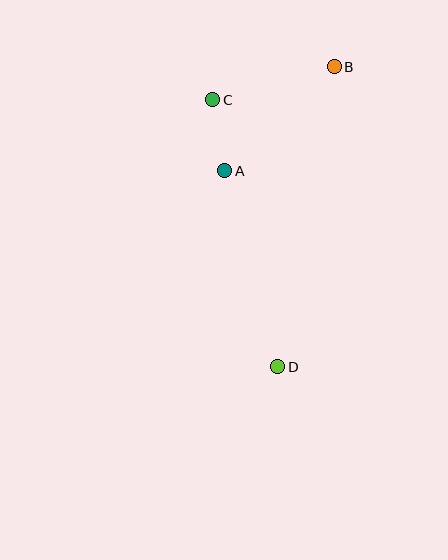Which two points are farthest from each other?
Points B and D are farthest from each other.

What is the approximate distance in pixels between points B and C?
The distance between B and C is approximately 126 pixels.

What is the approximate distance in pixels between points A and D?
The distance between A and D is approximately 203 pixels.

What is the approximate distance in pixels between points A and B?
The distance between A and B is approximately 151 pixels.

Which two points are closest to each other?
Points A and C are closest to each other.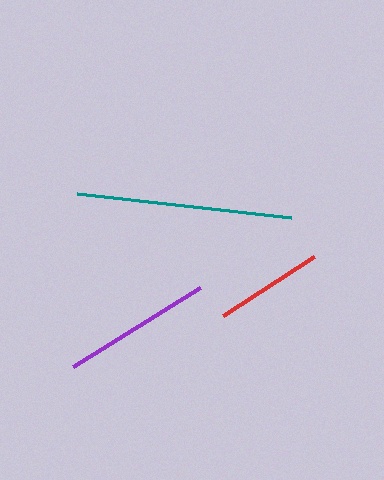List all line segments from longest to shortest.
From longest to shortest: teal, purple, red.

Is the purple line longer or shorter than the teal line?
The teal line is longer than the purple line.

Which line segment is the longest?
The teal line is the longest at approximately 215 pixels.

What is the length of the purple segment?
The purple segment is approximately 149 pixels long.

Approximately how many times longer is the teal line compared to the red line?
The teal line is approximately 2.0 times the length of the red line.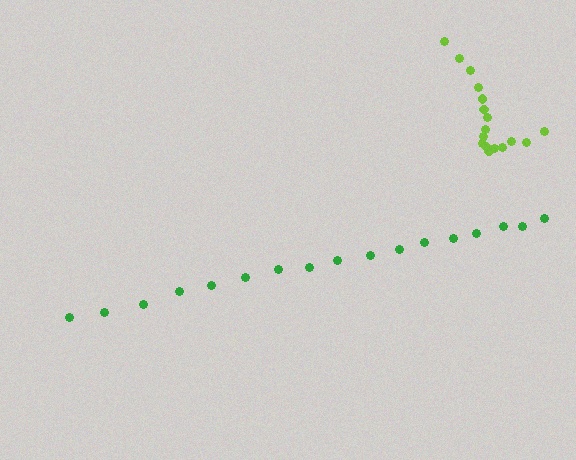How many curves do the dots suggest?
There are 2 distinct paths.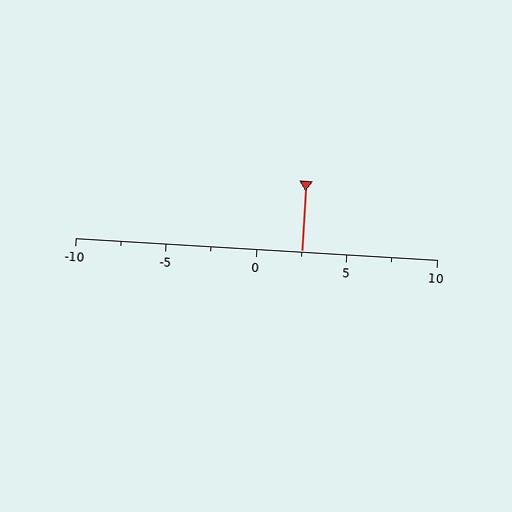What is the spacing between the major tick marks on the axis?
The major ticks are spaced 5 apart.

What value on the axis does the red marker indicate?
The marker indicates approximately 2.5.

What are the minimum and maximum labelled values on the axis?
The axis runs from -10 to 10.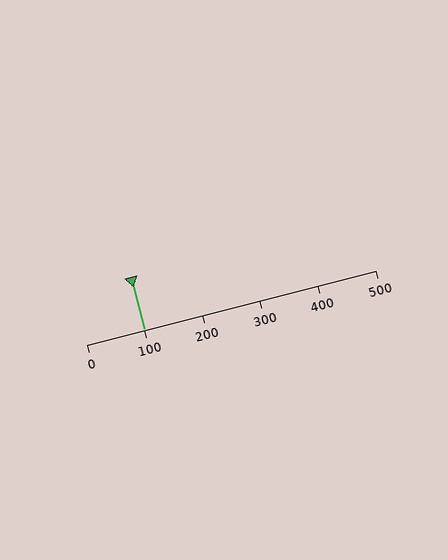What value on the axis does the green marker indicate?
The marker indicates approximately 100.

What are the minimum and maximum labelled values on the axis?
The axis runs from 0 to 500.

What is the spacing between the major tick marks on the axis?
The major ticks are spaced 100 apart.